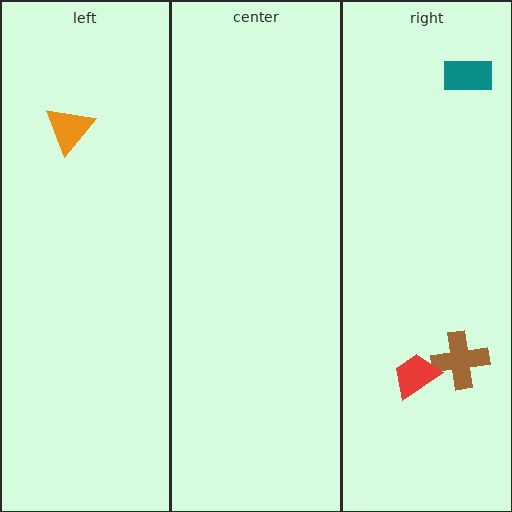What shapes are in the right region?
The teal rectangle, the brown cross, the red trapezoid.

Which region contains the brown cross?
The right region.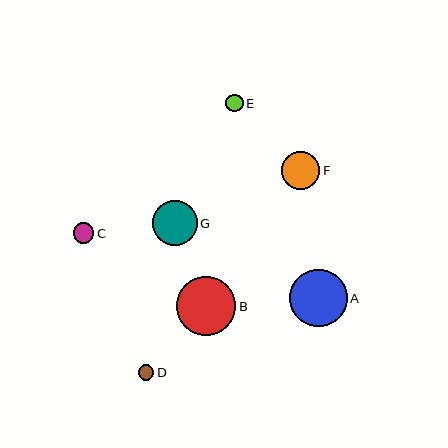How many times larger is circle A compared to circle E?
Circle A is approximately 3.4 times the size of circle E.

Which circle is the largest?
Circle B is the largest with a size of approximately 59 pixels.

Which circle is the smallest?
Circle D is the smallest with a size of approximately 15 pixels.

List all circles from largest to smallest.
From largest to smallest: B, A, G, F, C, E, D.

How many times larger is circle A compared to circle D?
Circle A is approximately 3.7 times the size of circle D.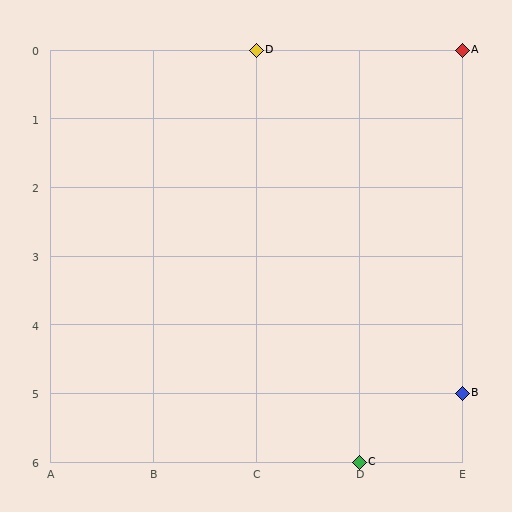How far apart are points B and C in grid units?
Points B and C are 1 column and 1 row apart (about 1.4 grid units diagonally).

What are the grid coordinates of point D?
Point D is at grid coordinates (C, 0).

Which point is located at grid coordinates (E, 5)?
Point B is at (E, 5).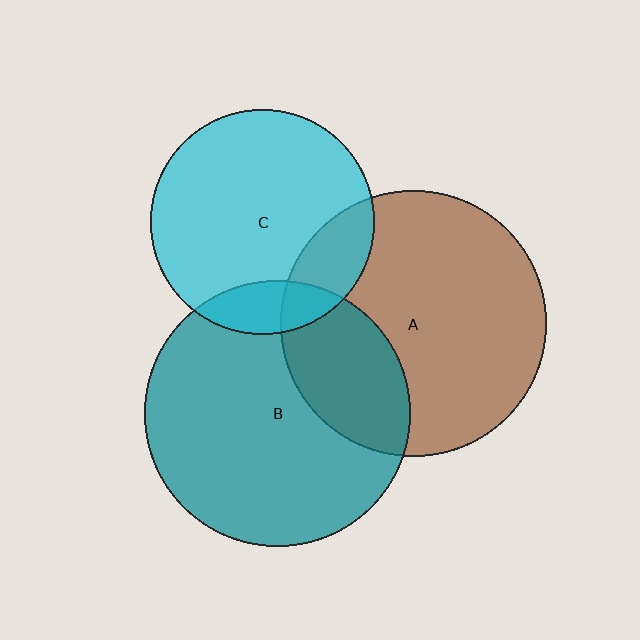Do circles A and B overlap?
Yes.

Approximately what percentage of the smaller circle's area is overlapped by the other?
Approximately 25%.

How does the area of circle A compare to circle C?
Approximately 1.4 times.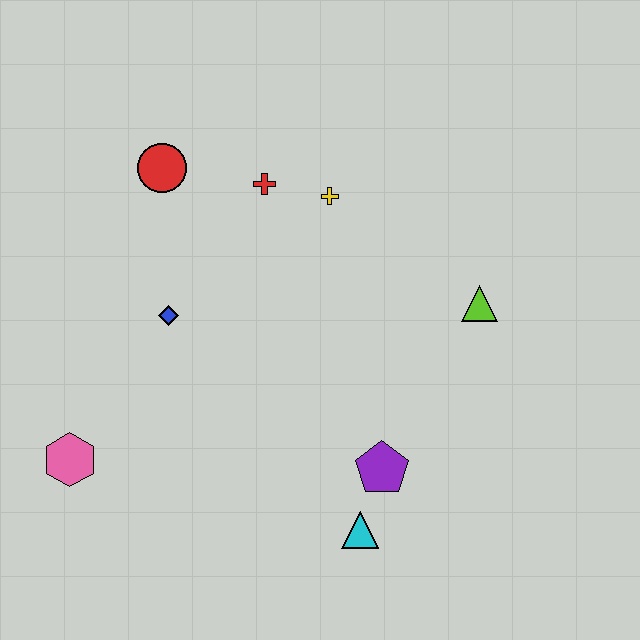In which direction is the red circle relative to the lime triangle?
The red circle is to the left of the lime triangle.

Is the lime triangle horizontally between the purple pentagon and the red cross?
No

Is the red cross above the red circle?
No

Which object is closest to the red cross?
The yellow cross is closest to the red cross.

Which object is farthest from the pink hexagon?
The lime triangle is farthest from the pink hexagon.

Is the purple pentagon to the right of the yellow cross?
Yes